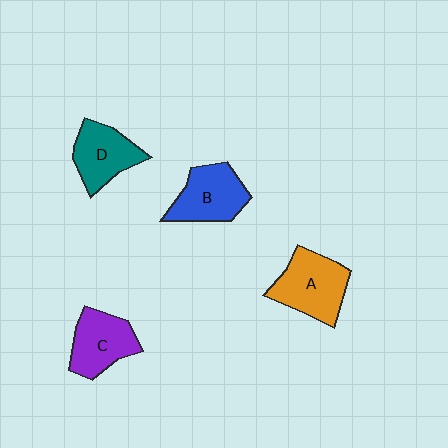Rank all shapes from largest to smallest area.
From largest to smallest: A (orange), B (blue), C (purple), D (teal).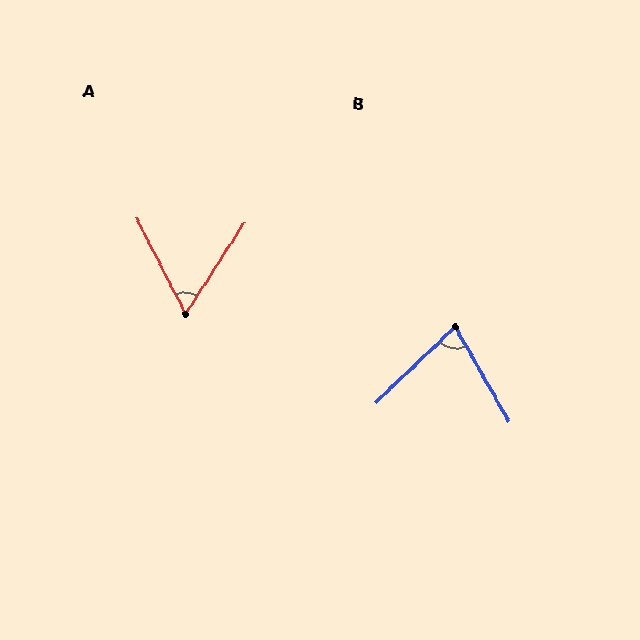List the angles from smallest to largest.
A (60°), B (76°).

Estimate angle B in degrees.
Approximately 76 degrees.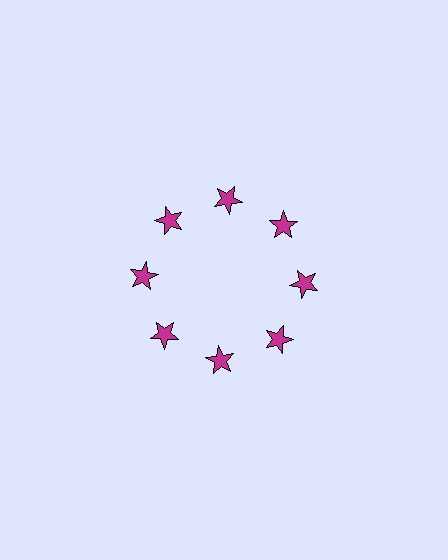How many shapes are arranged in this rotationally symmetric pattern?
There are 8 shapes, arranged in 8 groups of 1.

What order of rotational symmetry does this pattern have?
This pattern has 8-fold rotational symmetry.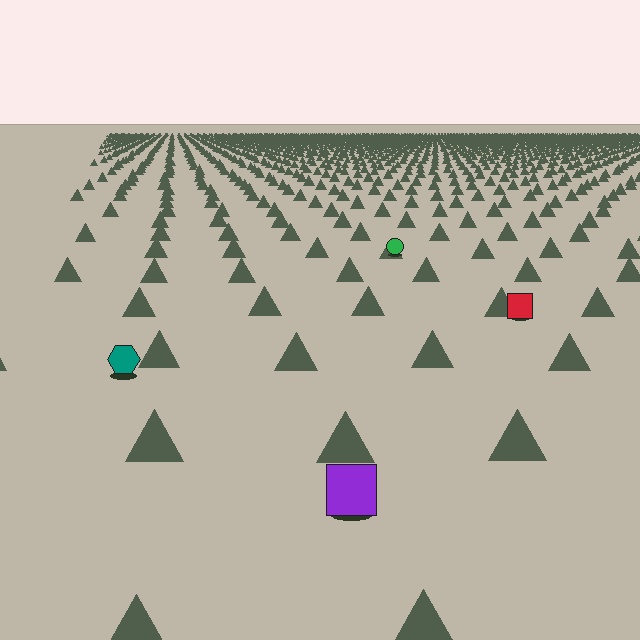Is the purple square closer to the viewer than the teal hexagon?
Yes. The purple square is closer — you can tell from the texture gradient: the ground texture is coarser near it.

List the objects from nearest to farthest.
From nearest to farthest: the purple square, the teal hexagon, the red square, the green circle.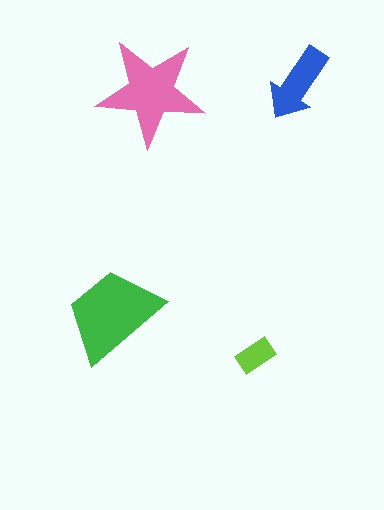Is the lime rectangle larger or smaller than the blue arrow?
Smaller.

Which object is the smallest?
The lime rectangle.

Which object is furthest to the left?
The green trapezoid is leftmost.